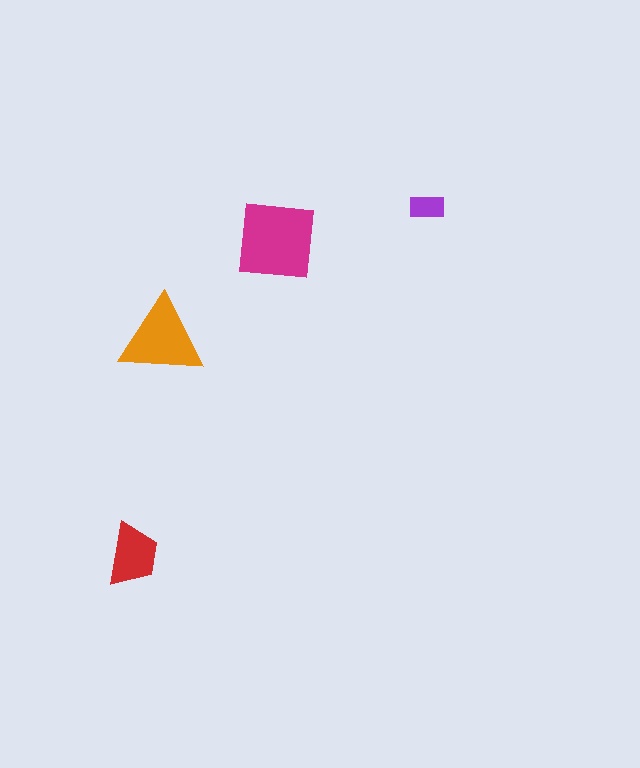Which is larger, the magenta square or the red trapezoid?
The magenta square.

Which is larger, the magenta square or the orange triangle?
The magenta square.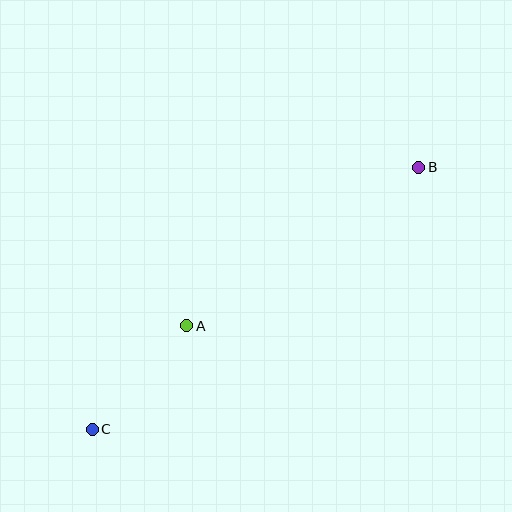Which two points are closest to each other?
Points A and C are closest to each other.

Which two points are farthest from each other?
Points B and C are farthest from each other.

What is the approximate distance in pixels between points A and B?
The distance between A and B is approximately 281 pixels.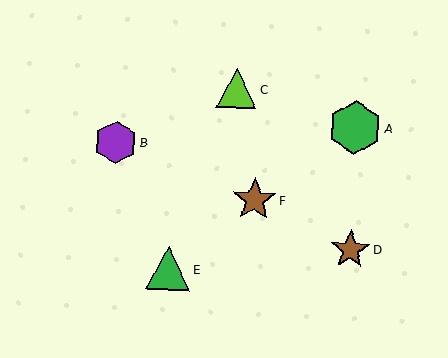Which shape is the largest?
The green hexagon (labeled A) is the largest.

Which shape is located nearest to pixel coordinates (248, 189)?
The brown star (labeled F) at (254, 200) is nearest to that location.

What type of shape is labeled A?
Shape A is a green hexagon.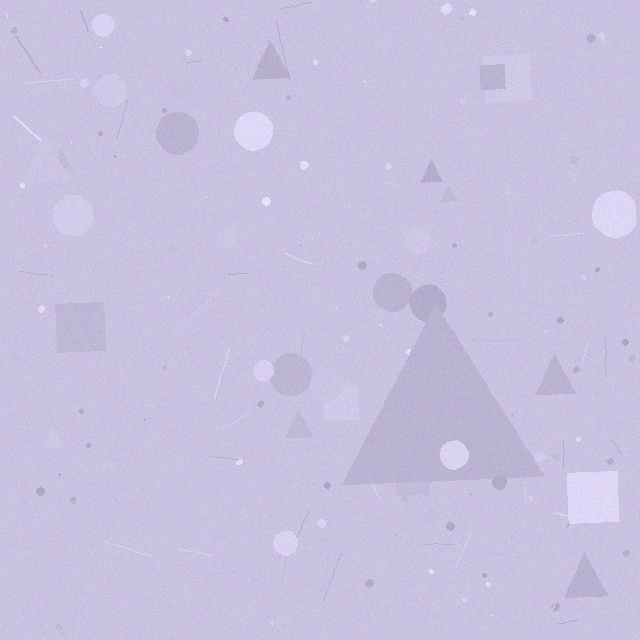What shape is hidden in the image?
A triangle is hidden in the image.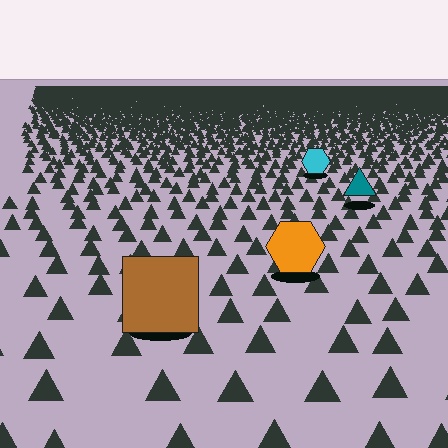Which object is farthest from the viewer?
The cyan hexagon is farthest from the viewer. It appears smaller and the ground texture around it is denser.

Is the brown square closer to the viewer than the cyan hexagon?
Yes. The brown square is closer — you can tell from the texture gradient: the ground texture is coarser near it.